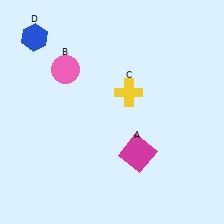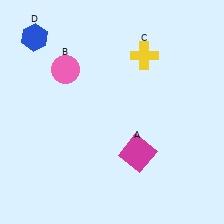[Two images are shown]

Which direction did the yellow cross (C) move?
The yellow cross (C) moved up.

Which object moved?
The yellow cross (C) moved up.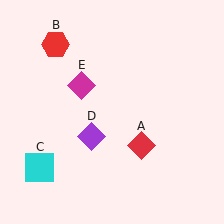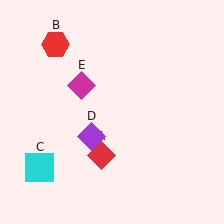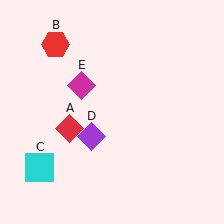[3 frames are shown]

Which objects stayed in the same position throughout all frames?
Red hexagon (object B) and cyan square (object C) and purple diamond (object D) and magenta diamond (object E) remained stationary.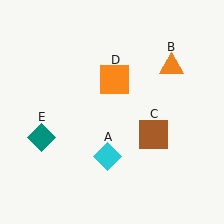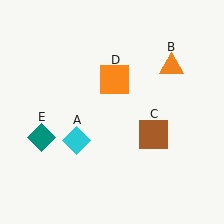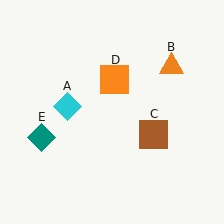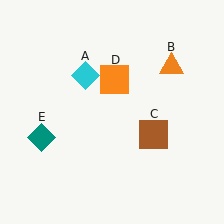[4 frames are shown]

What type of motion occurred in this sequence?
The cyan diamond (object A) rotated clockwise around the center of the scene.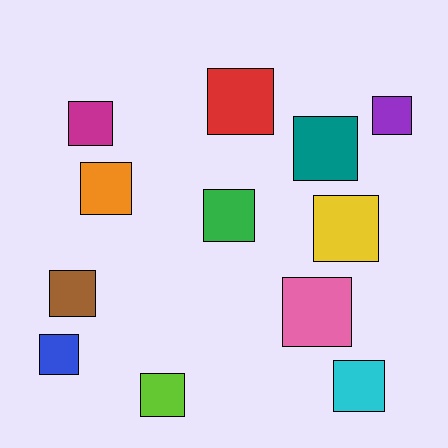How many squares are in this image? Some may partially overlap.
There are 12 squares.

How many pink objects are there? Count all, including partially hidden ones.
There is 1 pink object.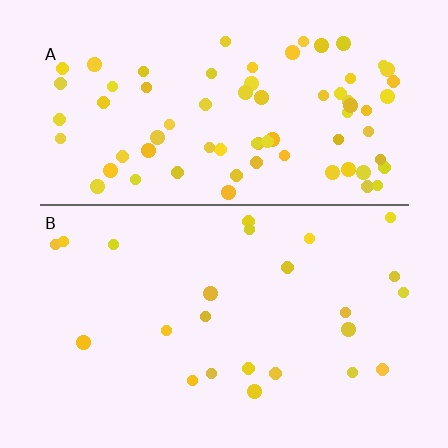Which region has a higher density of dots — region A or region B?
A (the top).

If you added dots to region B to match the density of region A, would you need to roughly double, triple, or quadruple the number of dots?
Approximately triple.